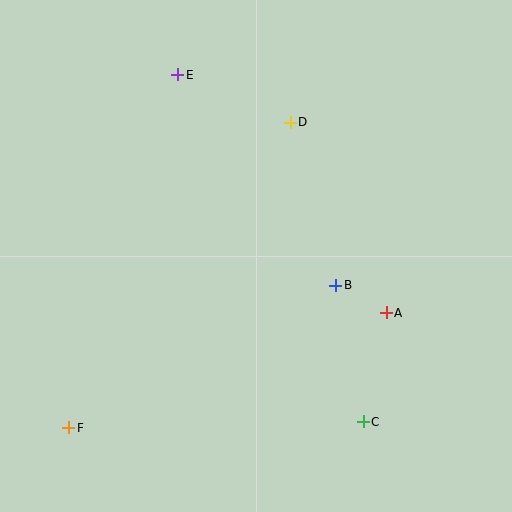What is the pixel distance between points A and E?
The distance between A and E is 316 pixels.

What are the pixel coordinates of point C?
Point C is at (363, 422).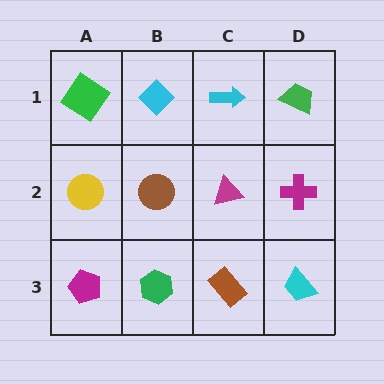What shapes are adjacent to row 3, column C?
A magenta triangle (row 2, column C), a green hexagon (row 3, column B), a cyan trapezoid (row 3, column D).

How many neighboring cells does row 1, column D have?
2.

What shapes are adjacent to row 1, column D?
A magenta cross (row 2, column D), a cyan arrow (row 1, column C).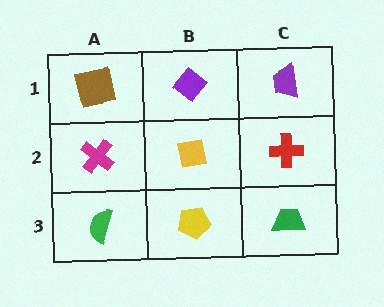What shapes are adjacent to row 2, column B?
A purple diamond (row 1, column B), a yellow pentagon (row 3, column B), a magenta cross (row 2, column A), a red cross (row 2, column C).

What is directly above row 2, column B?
A purple diamond.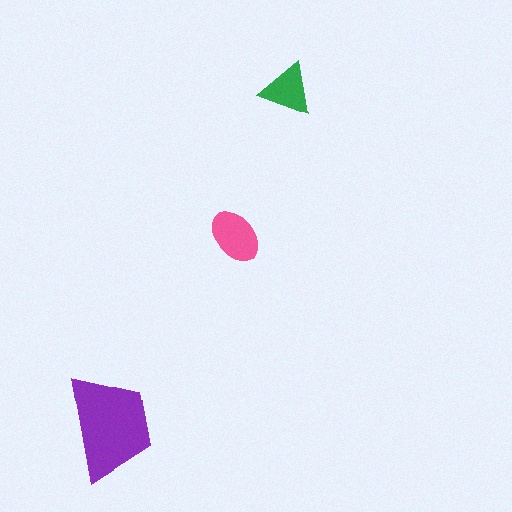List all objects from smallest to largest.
The green triangle, the pink ellipse, the purple trapezoid.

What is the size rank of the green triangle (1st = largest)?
3rd.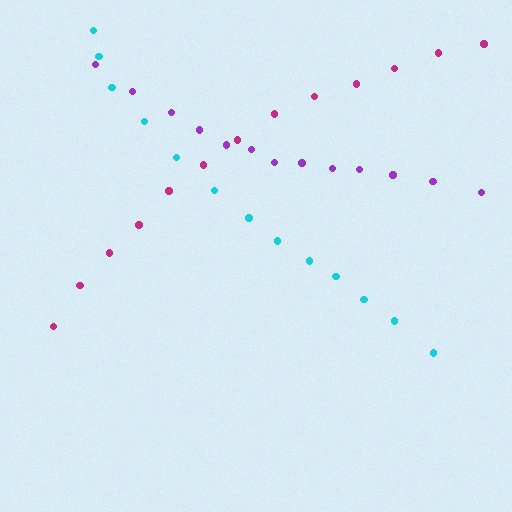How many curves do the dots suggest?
There are 3 distinct paths.